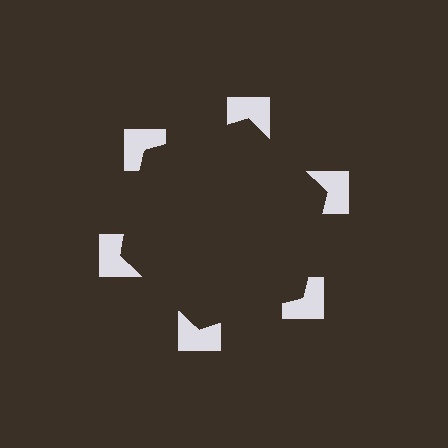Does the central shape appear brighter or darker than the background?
It typically appears slightly darker than the background, even though no actual brightness change is drawn.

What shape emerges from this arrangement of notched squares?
An illusory hexagon — its edges are inferred from the aligned wedge cuts in the notched squares, not physically drawn.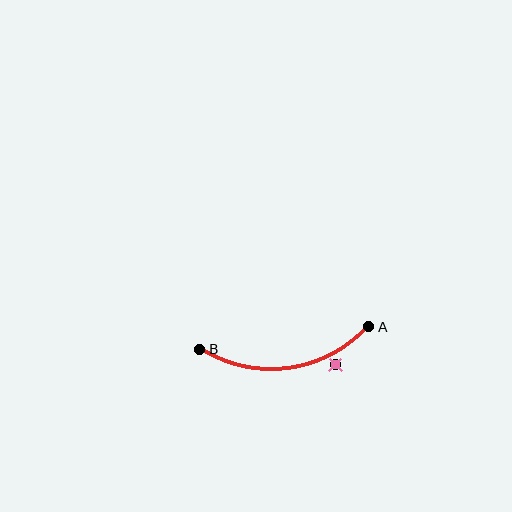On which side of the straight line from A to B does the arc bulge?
The arc bulges below the straight line connecting A and B.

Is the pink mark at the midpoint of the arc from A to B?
No — the pink mark does not lie on the arc at all. It sits slightly outside the curve.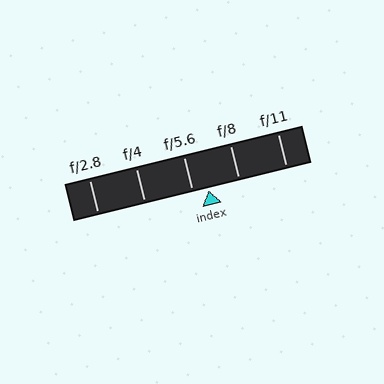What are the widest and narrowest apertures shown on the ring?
The widest aperture shown is f/2.8 and the narrowest is f/11.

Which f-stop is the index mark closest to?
The index mark is closest to f/5.6.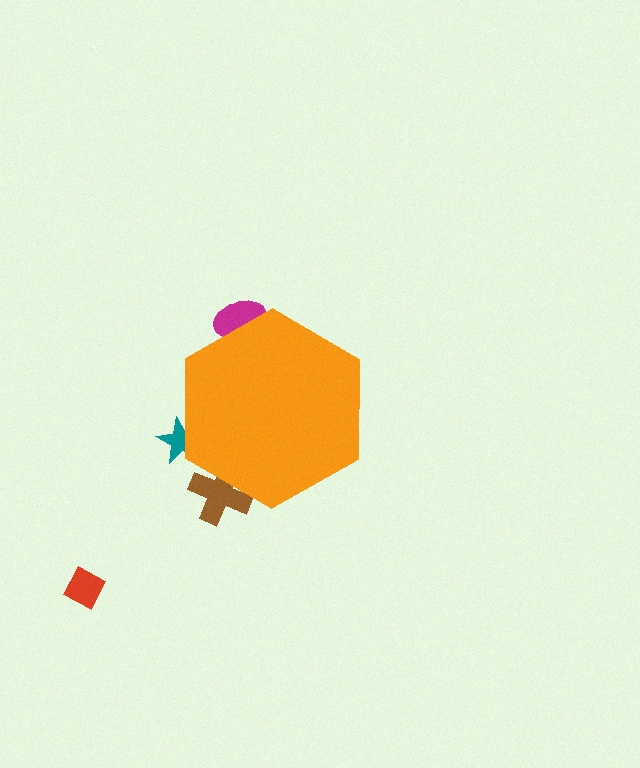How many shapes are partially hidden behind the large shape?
3 shapes are partially hidden.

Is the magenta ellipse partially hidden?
Yes, the magenta ellipse is partially hidden behind the orange hexagon.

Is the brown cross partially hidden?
Yes, the brown cross is partially hidden behind the orange hexagon.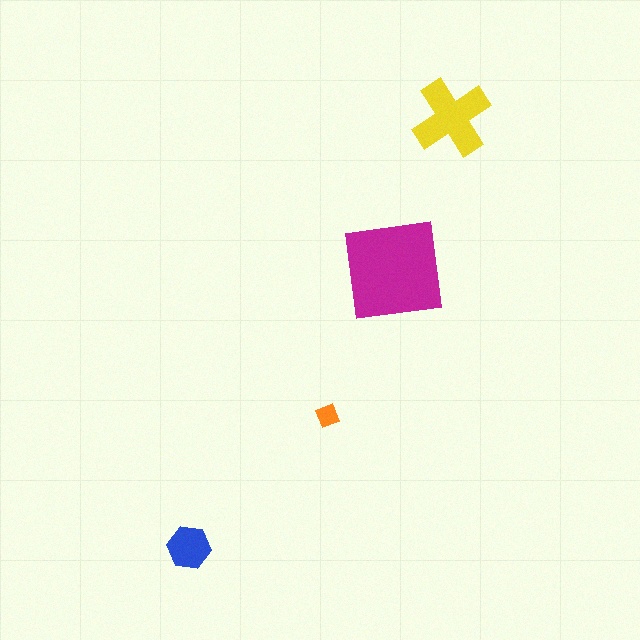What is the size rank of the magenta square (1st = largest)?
1st.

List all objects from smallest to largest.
The orange diamond, the blue hexagon, the yellow cross, the magenta square.